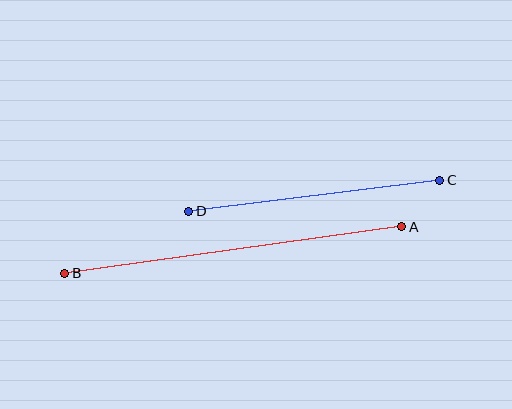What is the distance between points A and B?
The distance is approximately 340 pixels.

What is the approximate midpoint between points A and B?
The midpoint is at approximately (233, 250) pixels.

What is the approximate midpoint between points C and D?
The midpoint is at approximately (314, 196) pixels.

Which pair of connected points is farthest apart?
Points A and B are farthest apart.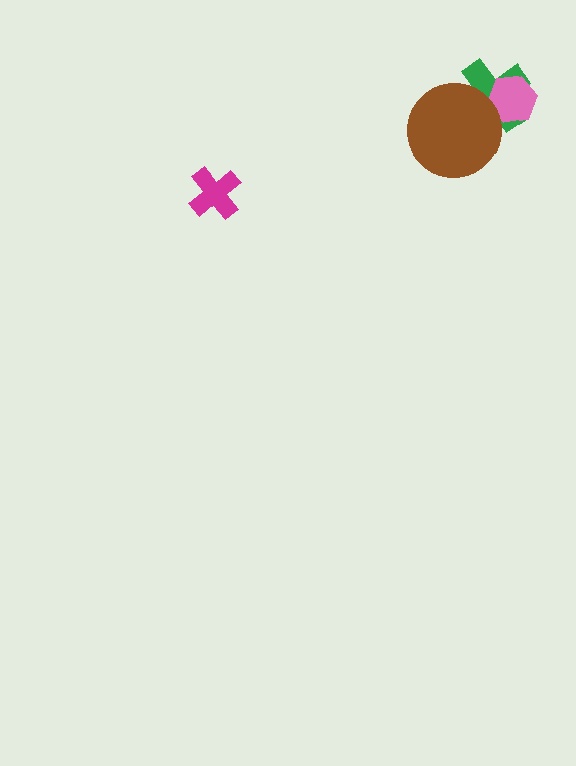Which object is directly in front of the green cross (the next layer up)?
The pink hexagon is directly in front of the green cross.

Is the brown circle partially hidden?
No, no other shape covers it.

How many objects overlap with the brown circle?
1 object overlaps with the brown circle.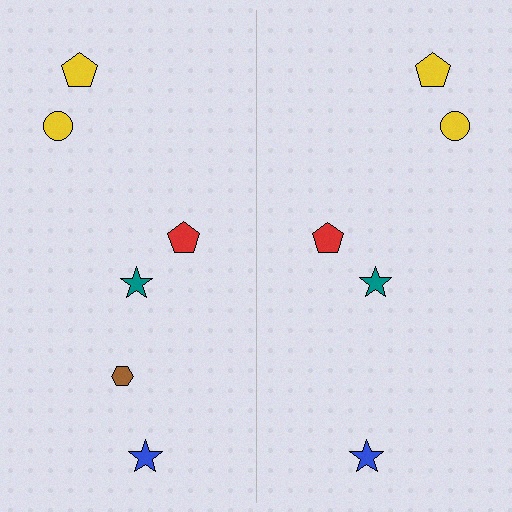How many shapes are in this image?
There are 11 shapes in this image.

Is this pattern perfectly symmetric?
No, the pattern is not perfectly symmetric. A brown hexagon is missing from the right side.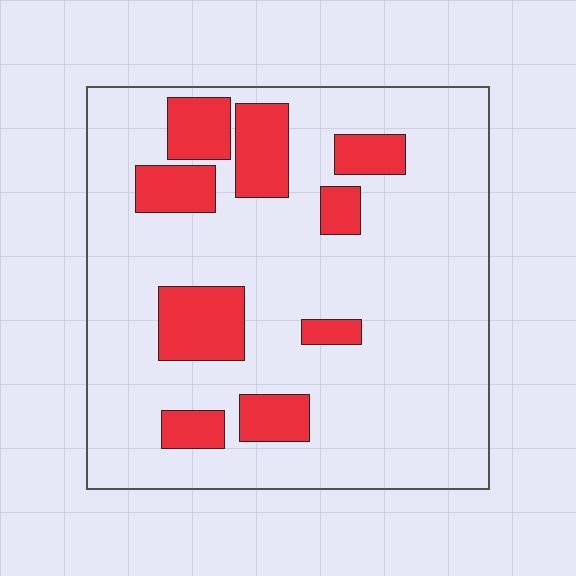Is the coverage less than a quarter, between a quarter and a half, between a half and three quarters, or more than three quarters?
Less than a quarter.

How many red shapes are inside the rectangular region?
9.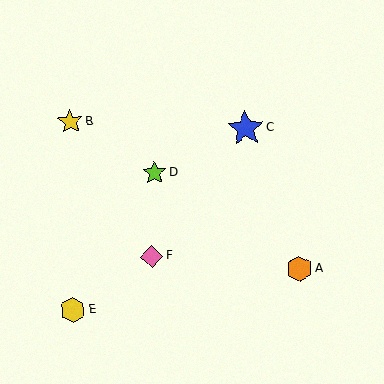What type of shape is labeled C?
Shape C is a blue star.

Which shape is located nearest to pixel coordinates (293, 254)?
The orange hexagon (labeled A) at (299, 269) is nearest to that location.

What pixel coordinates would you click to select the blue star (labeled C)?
Click at (246, 128) to select the blue star C.